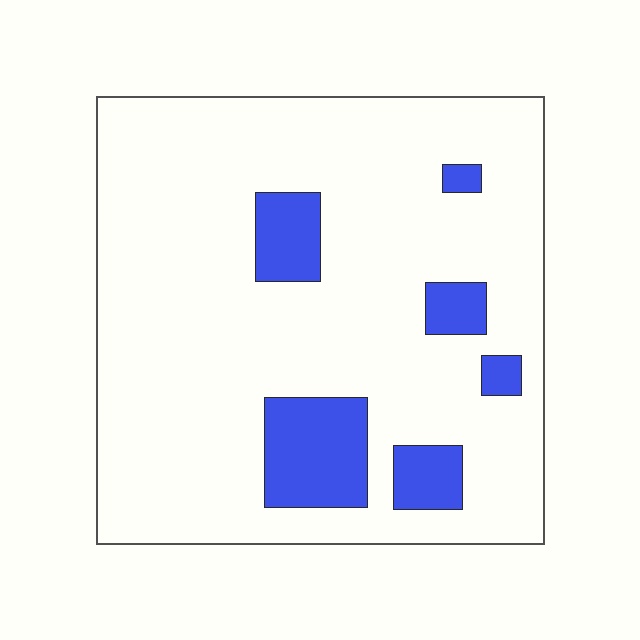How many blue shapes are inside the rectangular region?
6.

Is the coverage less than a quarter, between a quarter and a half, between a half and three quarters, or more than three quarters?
Less than a quarter.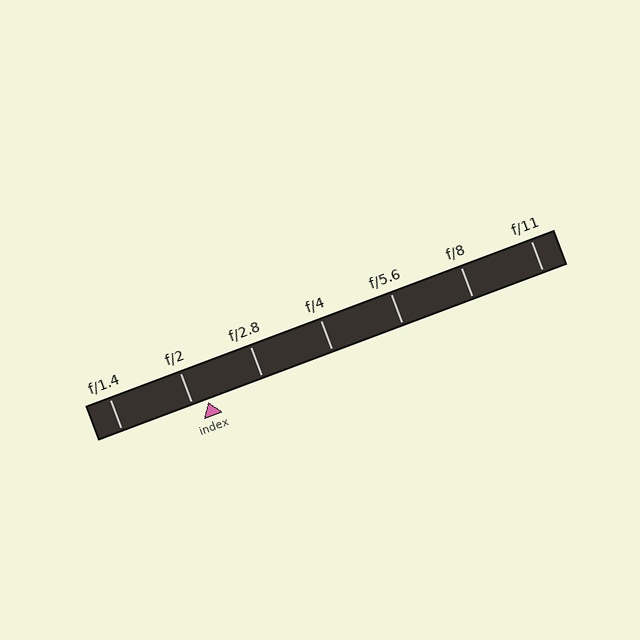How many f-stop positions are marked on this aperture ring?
There are 7 f-stop positions marked.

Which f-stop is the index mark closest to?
The index mark is closest to f/2.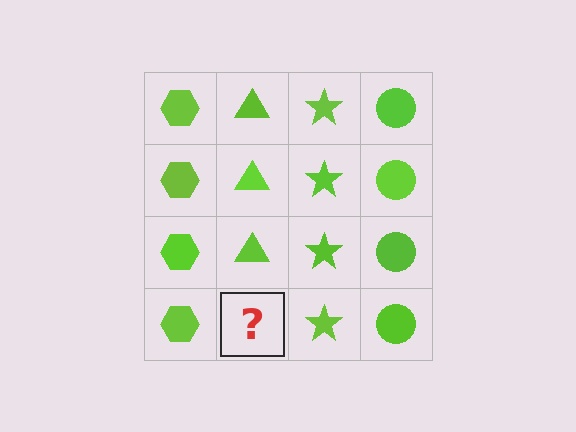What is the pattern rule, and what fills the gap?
The rule is that each column has a consistent shape. The gap should be filled with a lime triangle.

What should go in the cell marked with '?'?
The missing cell should contain a lime triangle.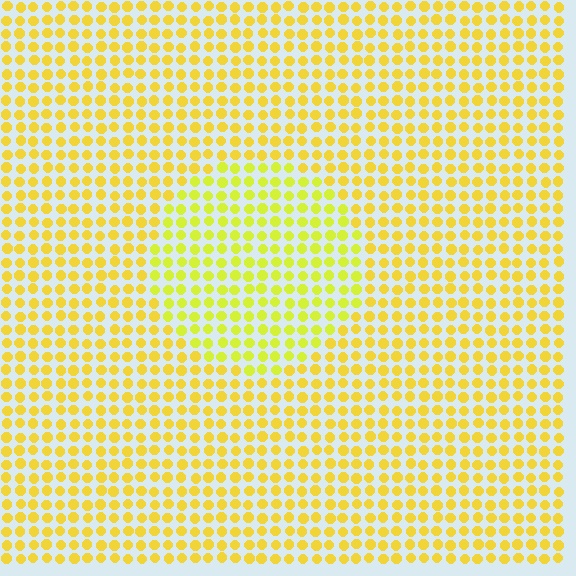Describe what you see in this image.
The image is filled with small yellow elements in a uniform arrangement. A circle-shaped region is visible where the elements are tinted to a slightly different hue, forming a subtle color boundary.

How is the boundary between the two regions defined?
The boundary is defined purely by a slight shift in hue (about 19 degrees). Spacing, size, and orientation are identical on both sides.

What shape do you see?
I see a circle.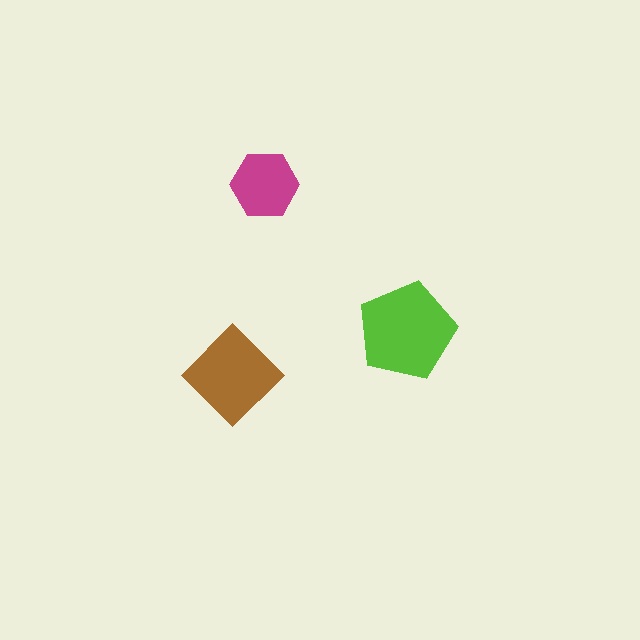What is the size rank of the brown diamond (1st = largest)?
2nd.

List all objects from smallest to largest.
The magenta hexagon, the brown diamond, the lime pentagon.